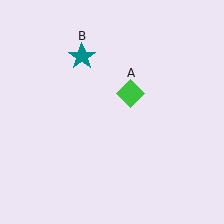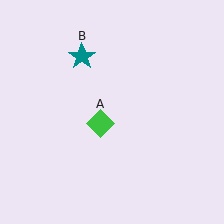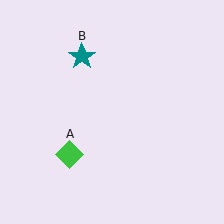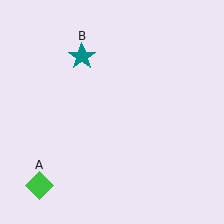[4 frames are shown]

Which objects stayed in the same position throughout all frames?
Teal star (object B) remained stationary.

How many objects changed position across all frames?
1 object changed position: green diamond (object A).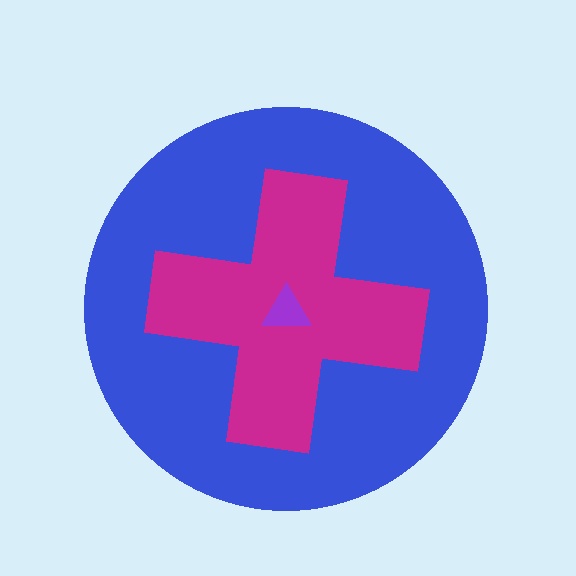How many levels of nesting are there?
3.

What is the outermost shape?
The blue circle.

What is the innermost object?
The purple triangle.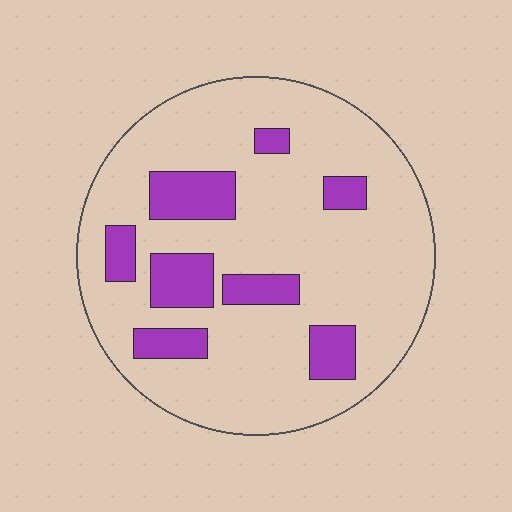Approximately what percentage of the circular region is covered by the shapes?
Approximately 20%.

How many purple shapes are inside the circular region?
8.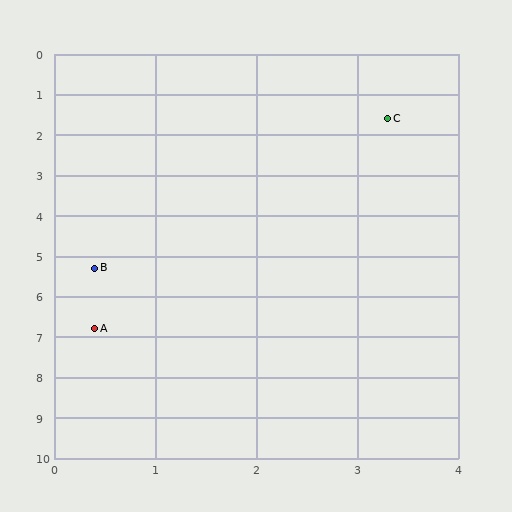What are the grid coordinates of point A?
Point A is at approximately (0.4, 6.8).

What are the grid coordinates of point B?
Point B is at approximately (0.4, 5.3).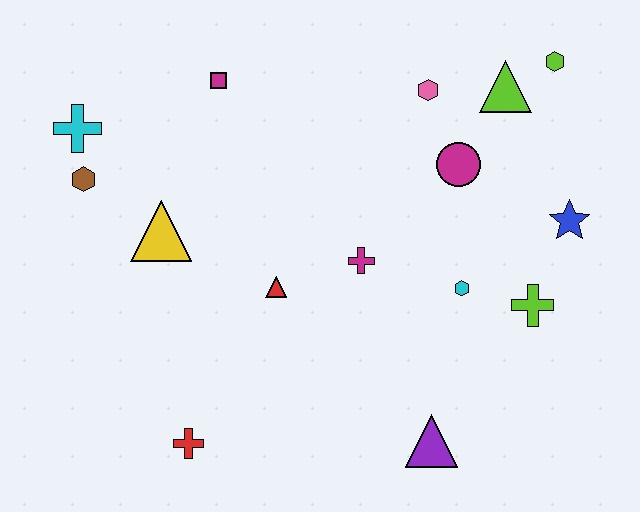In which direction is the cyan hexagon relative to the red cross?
The cyan hexagon is to the right of the red cross.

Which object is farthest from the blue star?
The cyan cross is farthest from the blue star.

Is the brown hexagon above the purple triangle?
Yes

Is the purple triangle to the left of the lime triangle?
Yes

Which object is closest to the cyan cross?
The brown hexagon is closest to the cyan cross.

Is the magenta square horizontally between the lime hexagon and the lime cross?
No